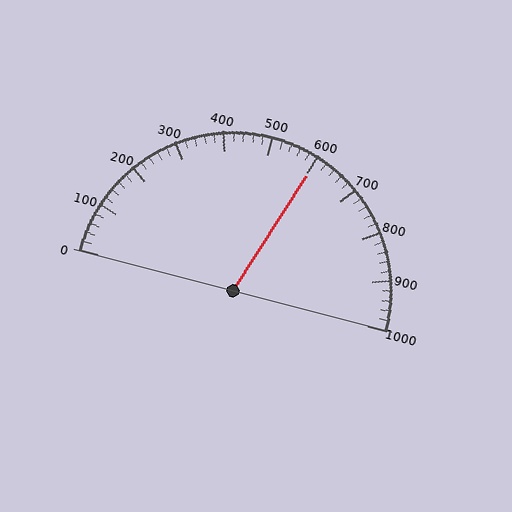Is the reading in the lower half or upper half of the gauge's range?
The reading is in the upper half of the range (0 to 1000).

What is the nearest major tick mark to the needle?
The nearest major tick mark is 600.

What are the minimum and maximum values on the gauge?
The gauge ranges from 0 to 1000.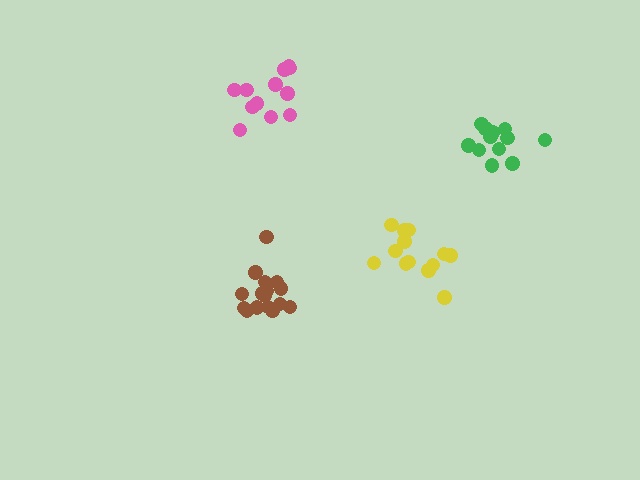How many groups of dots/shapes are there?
There are 4 groups.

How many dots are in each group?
Group 1: 12 dots, Group 2: 13 dots, Group 3: 16 dots, Group 4: 12 dots (53 total).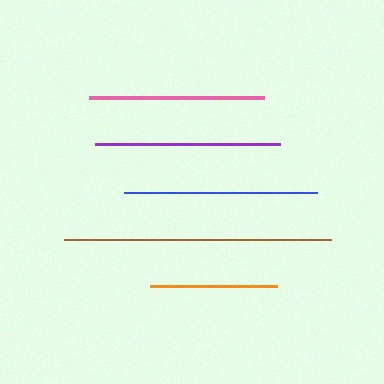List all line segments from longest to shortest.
From longest to shortest: brown, blue, purple, pink, orange.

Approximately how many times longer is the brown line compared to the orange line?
The brown line is approximately 2.1 times the length of the orange line.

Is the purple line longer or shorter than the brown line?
The brown line is longer than the purple line.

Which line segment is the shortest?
The orange line is the shortest at approximately 127 pixels.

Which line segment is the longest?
The brown line is the longest at approximately 267 pixels.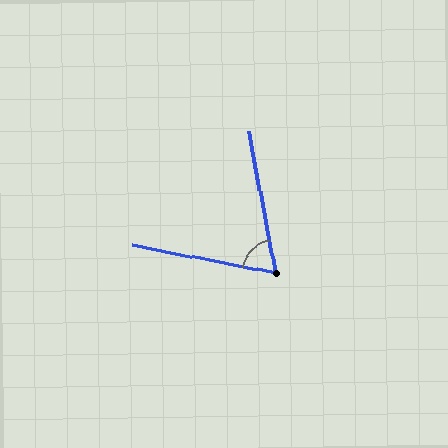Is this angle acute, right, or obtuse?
It is acute.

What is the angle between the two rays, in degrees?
Approximately 68 degrees.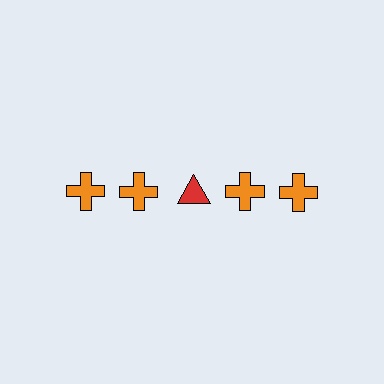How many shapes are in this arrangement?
There are 5 shapes arranged in a grid pattern.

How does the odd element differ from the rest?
It differs in both color (red instead of orange) and shape (triangle instead of cross).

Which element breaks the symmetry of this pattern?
The red triangle in the top row, center column breaks the symmetry. All other shapes are orange crosses.